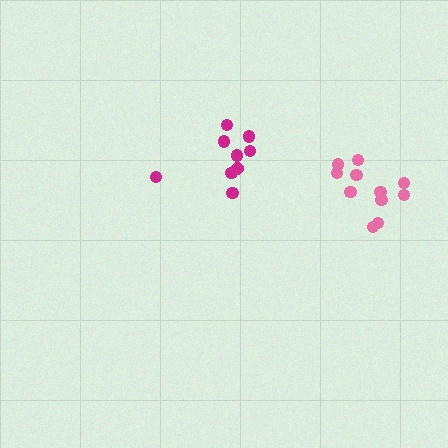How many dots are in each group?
Group 1: 9 dots, Group 2: 11 dots (20 total).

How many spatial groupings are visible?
There are 2 spatial groupings.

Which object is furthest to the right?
The pink cluster is rightmost.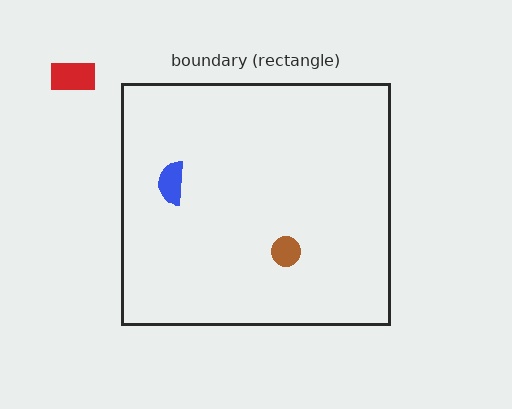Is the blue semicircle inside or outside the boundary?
Inside.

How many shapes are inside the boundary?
2 inside, 1 outside.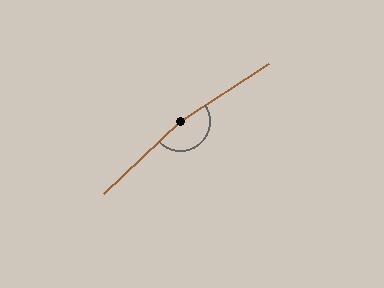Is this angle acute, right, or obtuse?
It is obtuse.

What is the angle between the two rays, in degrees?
Approximately 170 degrees.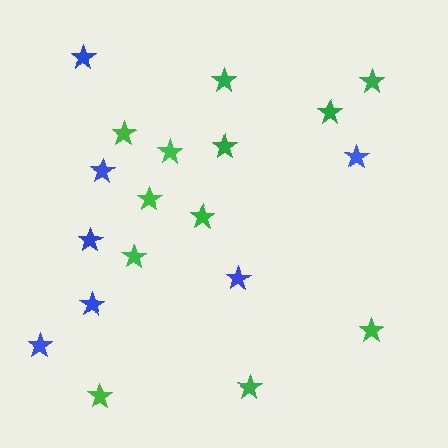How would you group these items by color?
There are 2 groups: one group of green stars (12) and one group of blue stars (7).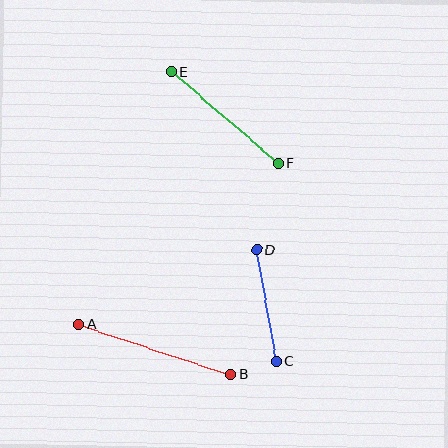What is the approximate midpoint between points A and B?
The midpoint is at approximately (155, 350) pixels.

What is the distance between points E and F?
The distance is approximately 141 pixels.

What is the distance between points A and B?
The distance is approximately 160 pixels.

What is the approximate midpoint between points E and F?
The midpoint is at approximately (225, 117) pixels.